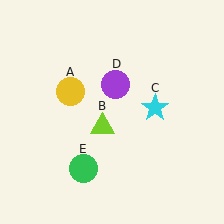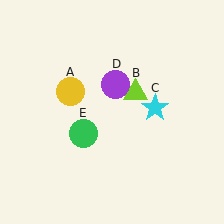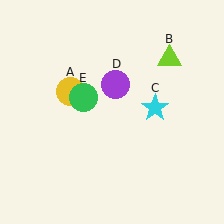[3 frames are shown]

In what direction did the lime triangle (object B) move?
The lime triangle (object B) moved up and to the right.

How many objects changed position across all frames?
2 objects changed position: lime triangle (object B), green circle (object E).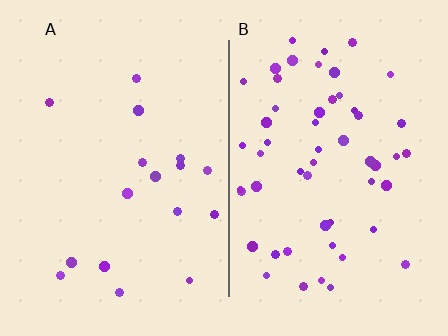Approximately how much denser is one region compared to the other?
Approximately 3.2× — region B over region A.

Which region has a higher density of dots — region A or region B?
B (the right).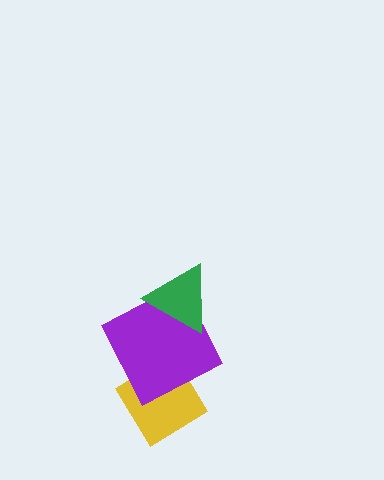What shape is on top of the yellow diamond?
The purple square is on top of the yellow diamond.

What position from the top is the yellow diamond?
The yellow diamond is 3rd from the top.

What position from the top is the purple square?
The purple square is 2nd from the top.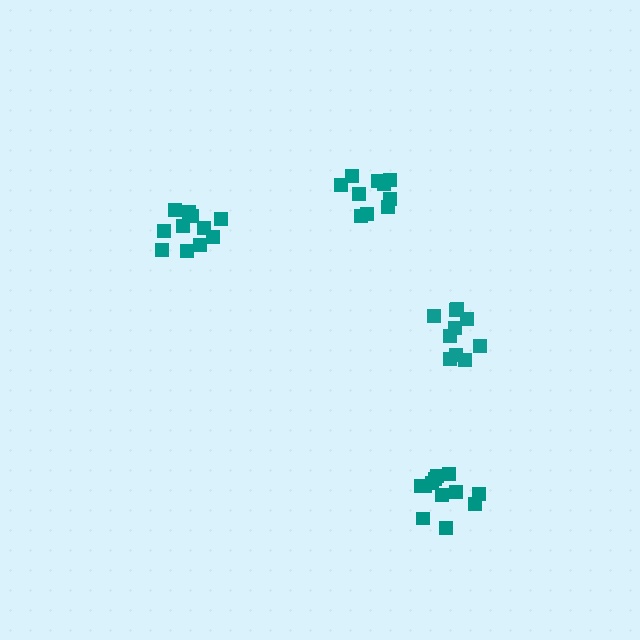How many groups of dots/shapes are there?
There are 4 groups.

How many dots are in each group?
Group 1: 10 dots, Group 2: 11 dots, Group 3: 10 dots, Group 4: 12 dots (43 total).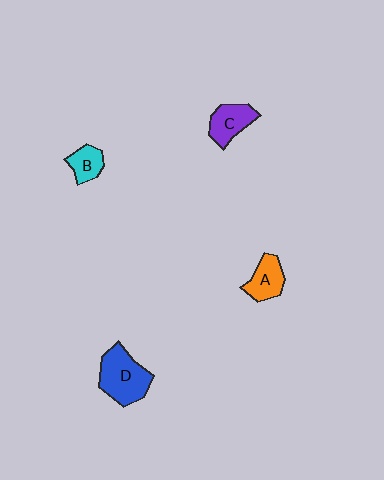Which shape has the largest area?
Shape D (blue).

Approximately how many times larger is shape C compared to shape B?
Approximately 1.4 times.